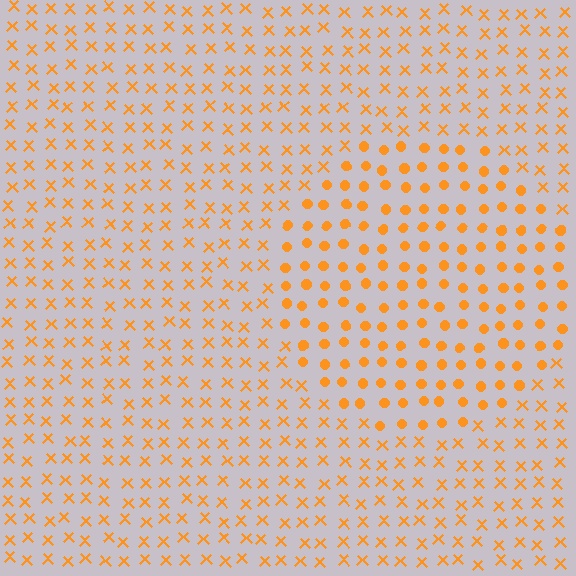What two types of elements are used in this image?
The image uses circles inside the circle region and X marks outside it.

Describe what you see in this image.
The image is filled with small orange elements arranged in a uniform grid. A circle-shaped region contains circles, while the surrounding area contains X marks. The boundary is defined purely by the change in element shape.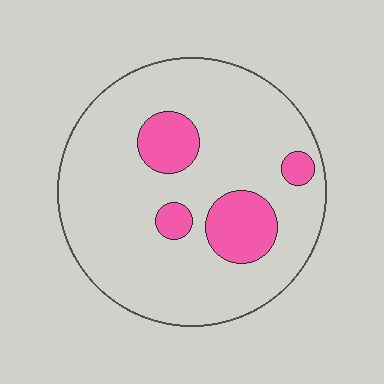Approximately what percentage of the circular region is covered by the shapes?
Approximately 15%.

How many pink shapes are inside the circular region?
4.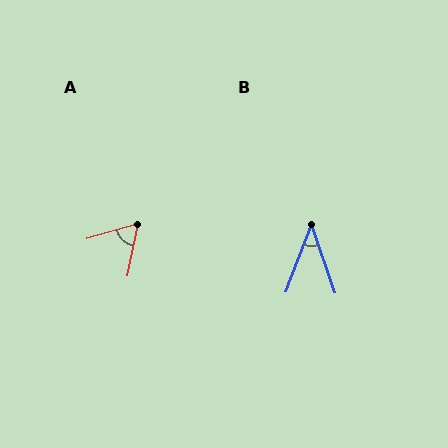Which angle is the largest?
A, at approximately 63 degrees.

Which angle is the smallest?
B, at approximately 40 degrees.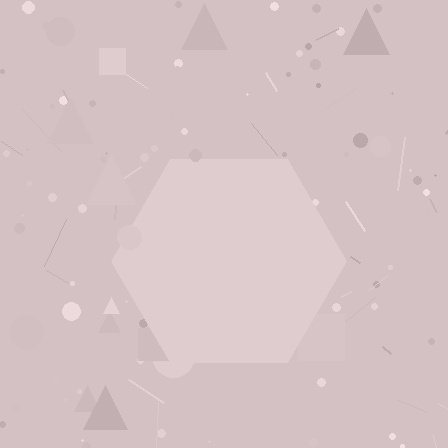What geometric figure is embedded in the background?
A hexagon is embedded in the background.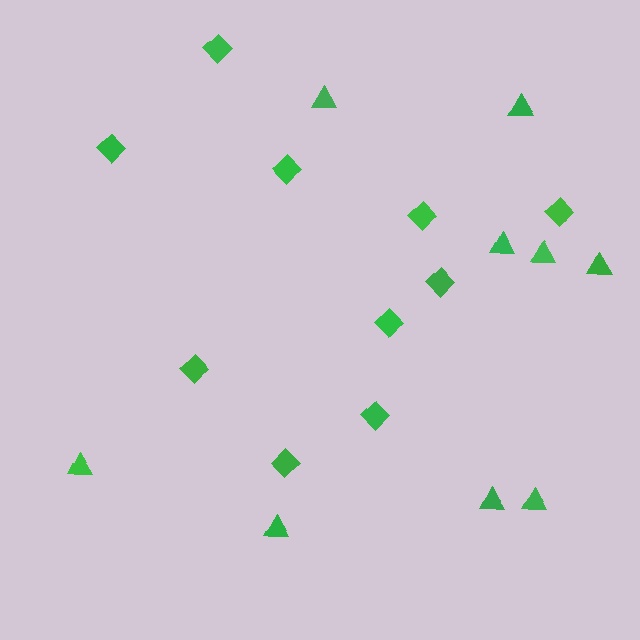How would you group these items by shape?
There are 2 groups: one group of triangles (9) and one group of diamonds (10).